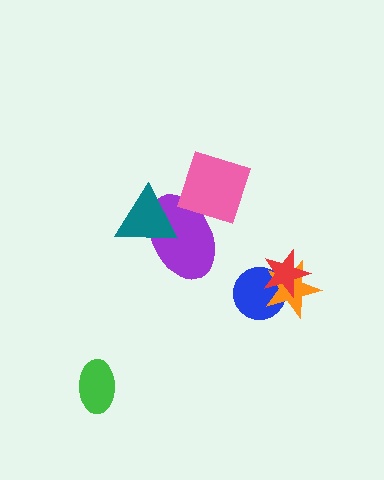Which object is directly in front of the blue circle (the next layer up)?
The orange star is directly in front of the blue circle.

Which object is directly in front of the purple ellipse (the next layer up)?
The pink diamond is directly in front of the purple ellipse.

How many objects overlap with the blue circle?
2 objects overlap with the blue circle.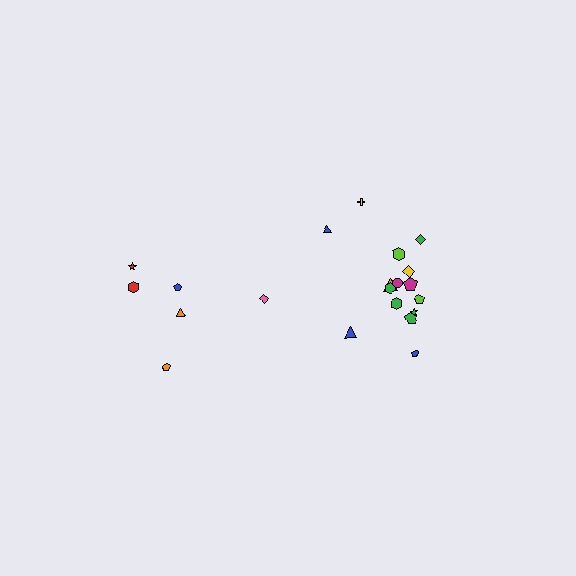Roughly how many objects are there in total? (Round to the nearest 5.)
Roughly 20 objects in total.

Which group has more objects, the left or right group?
The right group.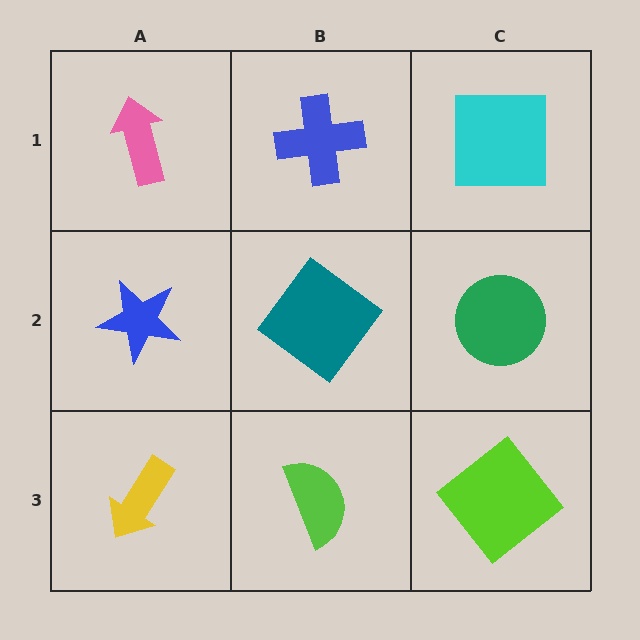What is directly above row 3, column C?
A green circle.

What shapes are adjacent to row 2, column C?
A cyan square (row 1, column C), a lime diamond (row 3, column C), a teal diamond (row 2, column B).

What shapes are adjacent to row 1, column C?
A green circle (row 2, column C), a blue cross (row 1, column B).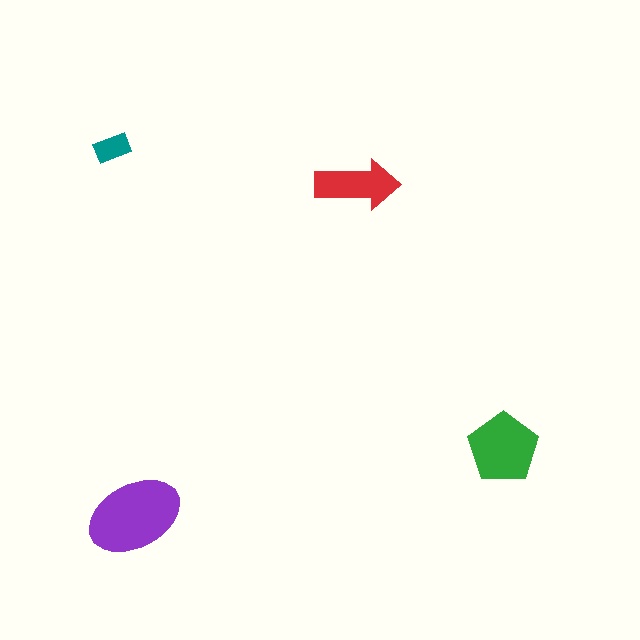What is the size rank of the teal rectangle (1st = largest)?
4th.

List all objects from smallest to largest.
The teal rectangle, the red arrow, the green pentagon, the purple ellipse.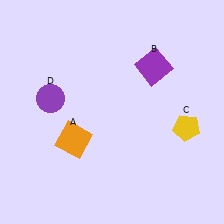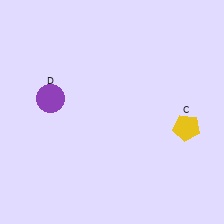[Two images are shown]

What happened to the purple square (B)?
The purple square (B) was removed in Image 2. It was in the top-right area of Image 1.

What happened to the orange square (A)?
The orange square (A) was removed in Image 2. It was in the bottom-left area of Image 1.